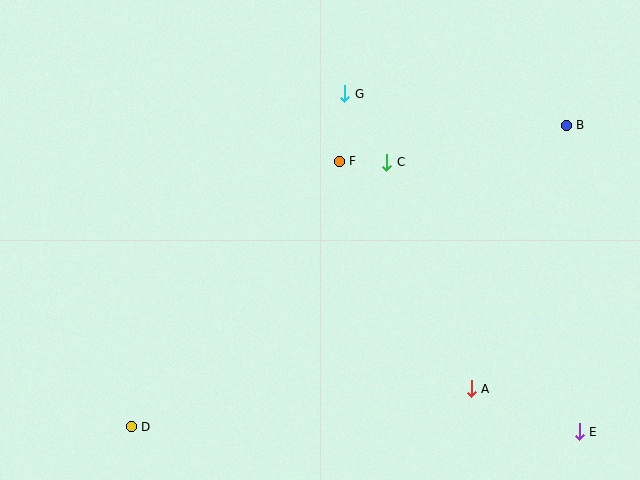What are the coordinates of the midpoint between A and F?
The midpoint between A and F is at (405, 275).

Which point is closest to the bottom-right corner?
Point E is closest to the bottom-right corner.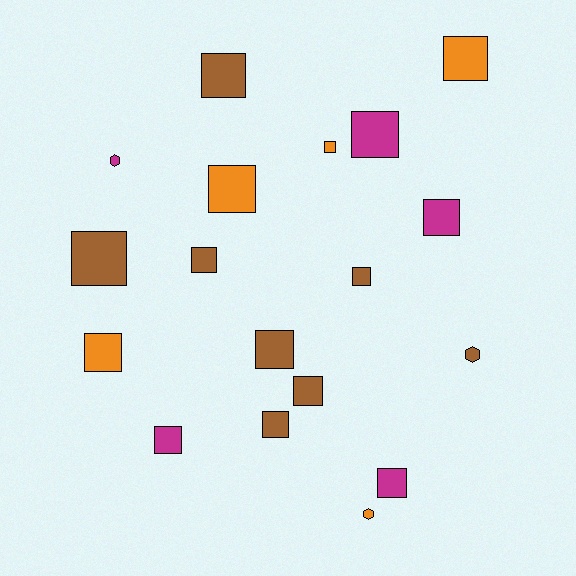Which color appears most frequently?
Brown, with 8 objects.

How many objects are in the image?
There are 18 objects.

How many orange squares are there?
There are 4 orange squares.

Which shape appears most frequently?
Square, with 15 objects.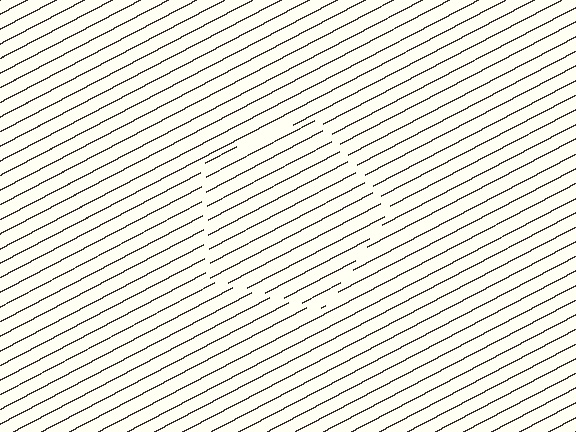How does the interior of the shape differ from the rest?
The interior of the shape contains the same grating, shifted by half a period — the contour is defined by the phase discontinuity where line-ends from the inner and outer gratings abut.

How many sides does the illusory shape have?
5 sides — the line-ends trace a pentagon.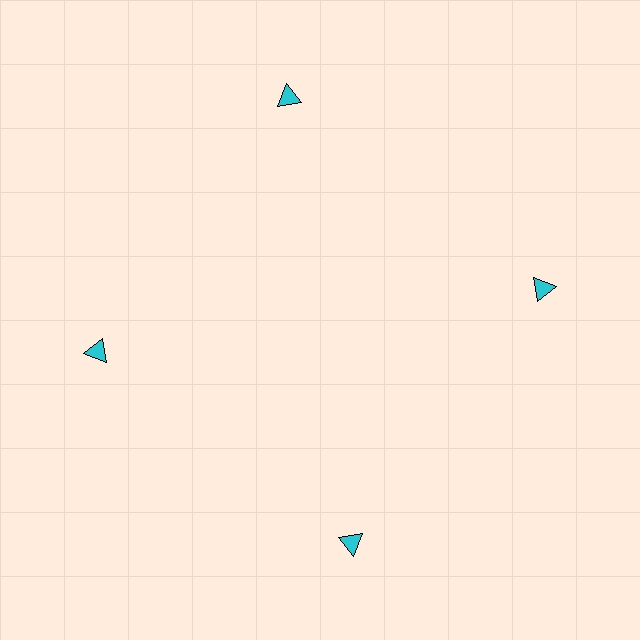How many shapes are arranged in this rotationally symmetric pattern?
There are 4 shapes, arranged in 4 groups of 1.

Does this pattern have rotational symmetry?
Yes, this pattern has 4-fold rotational symmetry. It looks the same after rotating 90 degrees around the center.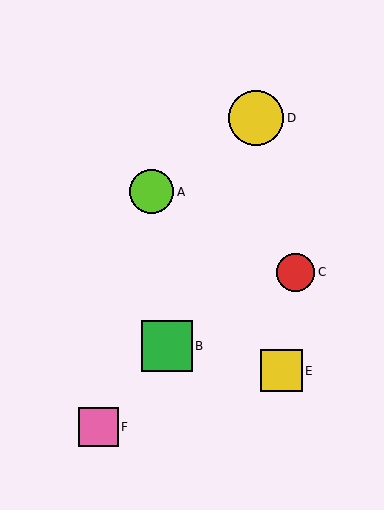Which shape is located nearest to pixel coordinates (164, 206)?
The lime circle (labeled A) at (151, 192) is nearest to that location.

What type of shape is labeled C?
Shape C is a red circle.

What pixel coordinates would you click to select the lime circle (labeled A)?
Click at (151, 192) to select the lime circle A.